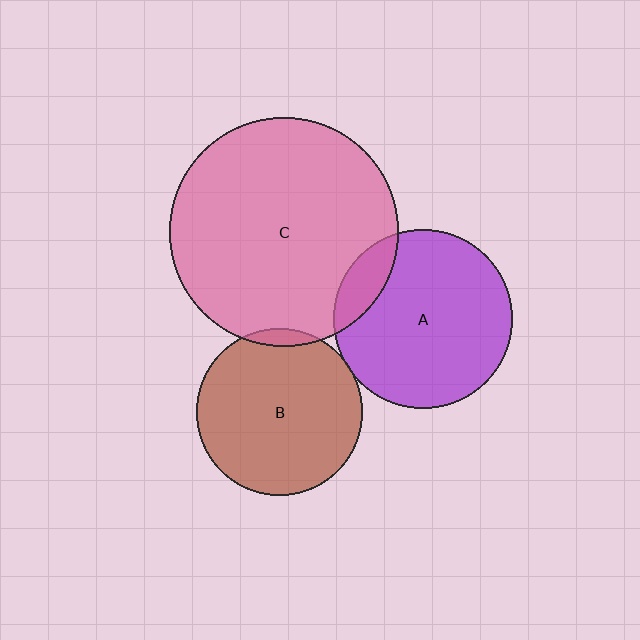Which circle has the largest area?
Circle C (pink).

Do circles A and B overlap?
Yes.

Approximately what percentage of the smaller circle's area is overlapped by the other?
Approximately 5%.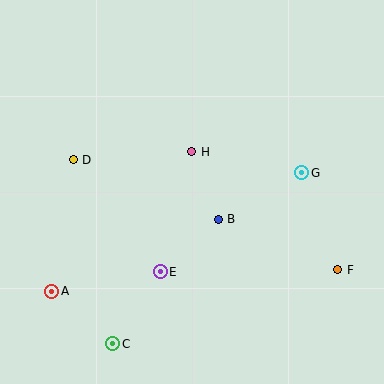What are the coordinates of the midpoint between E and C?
The midpoint between E and C is at (137, 308).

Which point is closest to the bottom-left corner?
Point A is closest to the bottom-left corner.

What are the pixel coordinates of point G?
Point G is at (302, 173).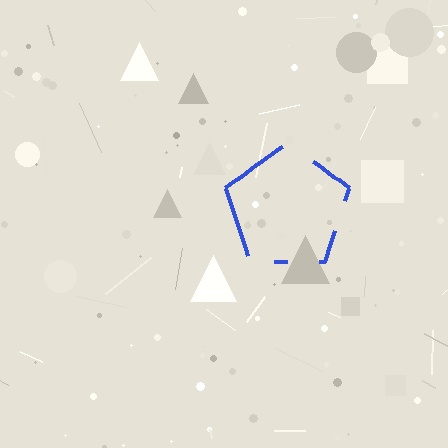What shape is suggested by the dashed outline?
The dashed outline suggests a pentagon.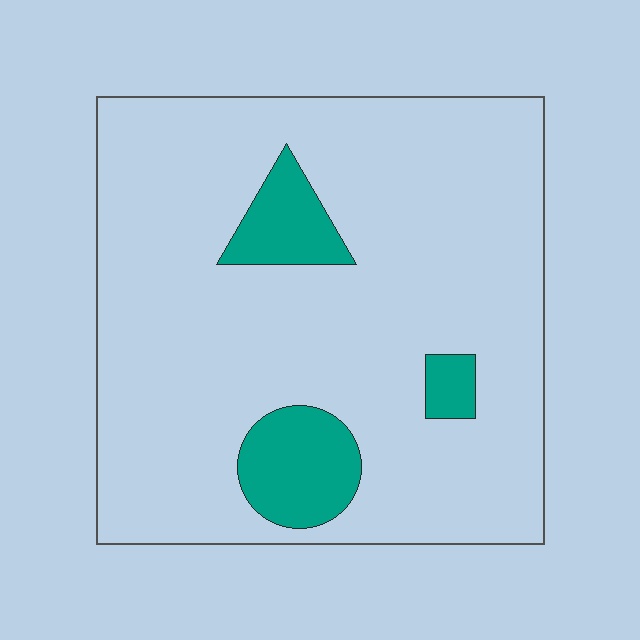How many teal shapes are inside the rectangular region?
3.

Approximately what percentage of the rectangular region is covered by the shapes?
Approximately 10%.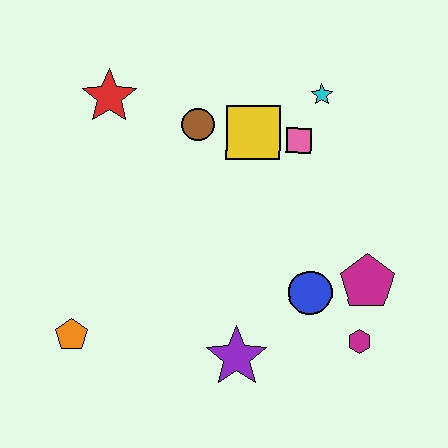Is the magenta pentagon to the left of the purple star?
No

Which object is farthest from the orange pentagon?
The cyan star is farthest from the orange pentagon.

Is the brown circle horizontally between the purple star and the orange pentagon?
Yes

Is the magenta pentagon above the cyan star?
No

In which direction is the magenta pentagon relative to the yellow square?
The magenta pentagon is below the yellow square.